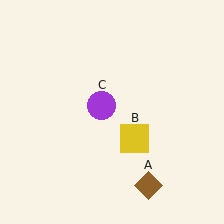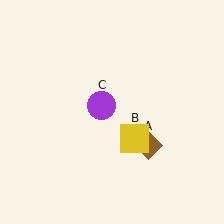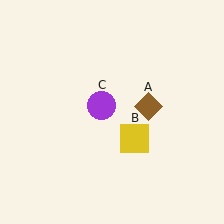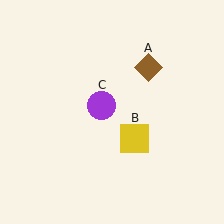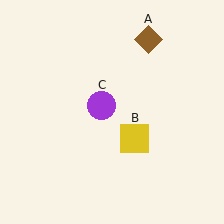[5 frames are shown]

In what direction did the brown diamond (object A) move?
The brown diamond (object A) moved up.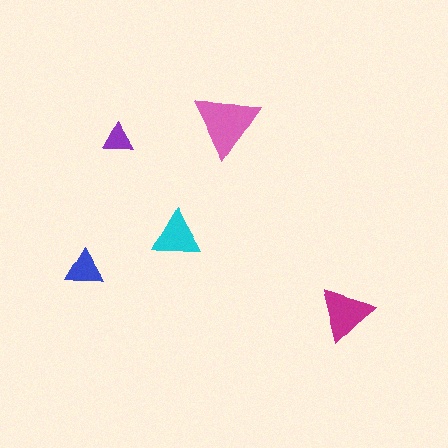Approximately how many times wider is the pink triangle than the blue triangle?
About 1.5 times wider.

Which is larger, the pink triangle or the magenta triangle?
The pink one.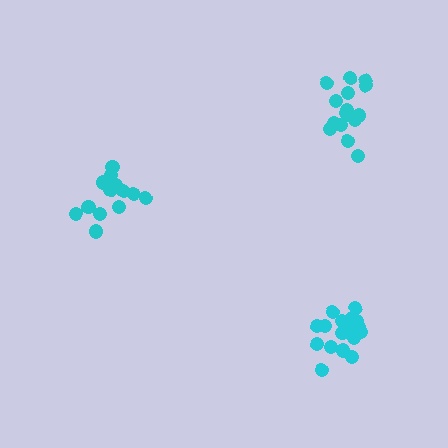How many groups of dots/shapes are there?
There are 3 groups.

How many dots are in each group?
Group 1: 16 dots, Group 2: 14 dots, Group 3: 19 dots (49 total).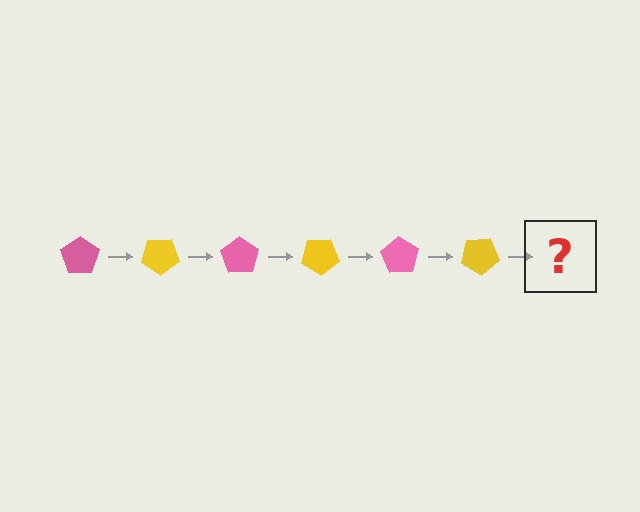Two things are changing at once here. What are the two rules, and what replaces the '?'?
The two rules are that it rotates 35 degrees each step and the color cycles through pink and yellow. The '?' should be a pink pentagon, rotated 210 degrees from the start.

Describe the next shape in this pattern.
It should be a pink pentagon, rotated 210 degrees from the start.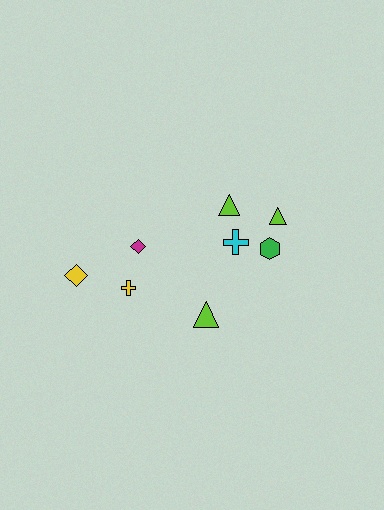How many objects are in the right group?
There are 5 objects.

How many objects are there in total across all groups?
There are 8 objects.